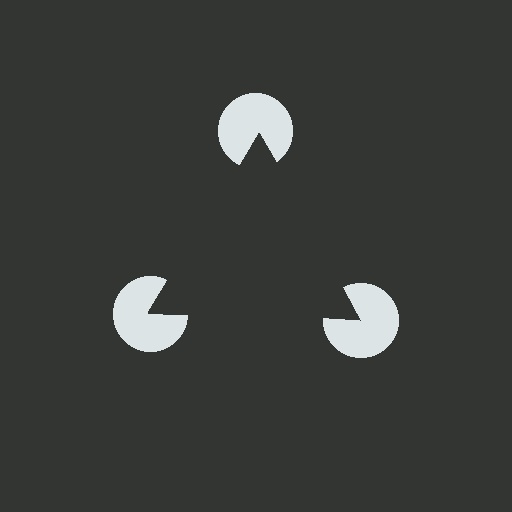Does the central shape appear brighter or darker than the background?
It typically appears slightly darker than the background, even though no actual brightness change is drawn.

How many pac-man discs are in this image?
There are 3 — one at each vertex of the illusory triangle.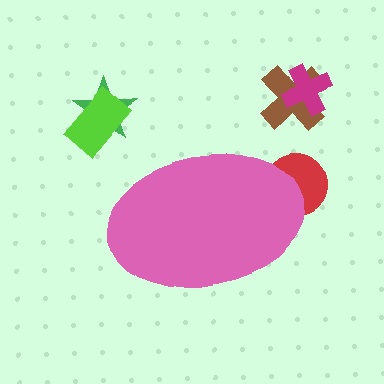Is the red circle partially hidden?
Yes, the red circle is partially hidden behind the pink ellipse.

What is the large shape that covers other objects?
A pink ellipse.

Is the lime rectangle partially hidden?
No, the lime rectangle is fully visible.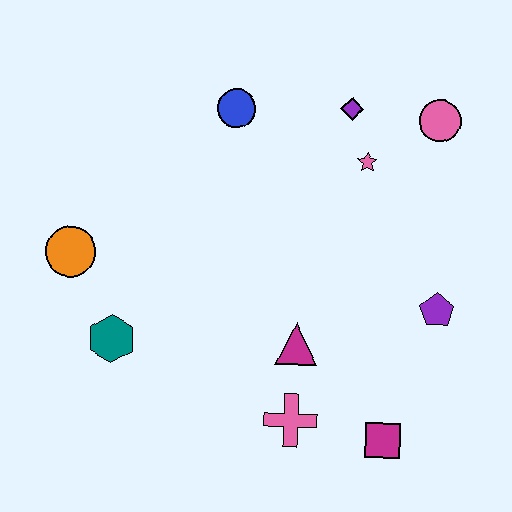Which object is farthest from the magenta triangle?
The pink circle is farthest from the magenta triangle.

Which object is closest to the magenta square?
The pink cross is closest to the magenta square.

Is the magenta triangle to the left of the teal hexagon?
No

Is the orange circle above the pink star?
No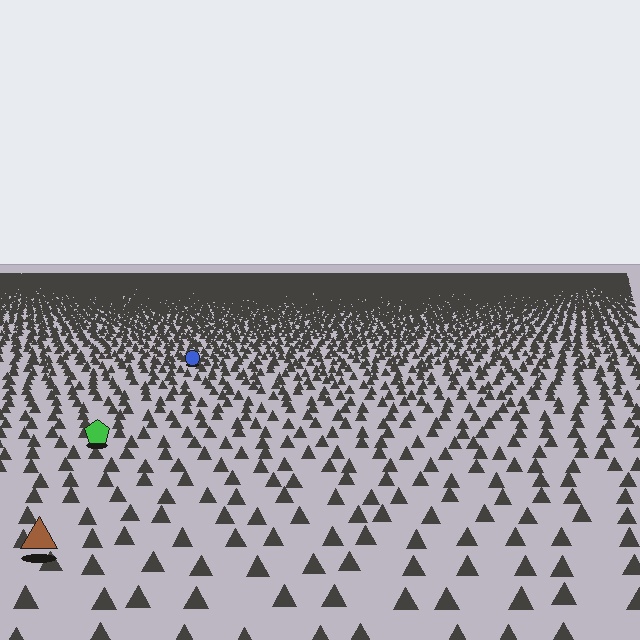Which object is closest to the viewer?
The brown triangle is closest. The texture marks near it are larger and more spread out.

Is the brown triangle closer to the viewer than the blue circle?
Yes. The brown triangle is closer — you can tell from the texture gradient: the ground texture is coarser near it.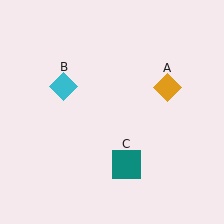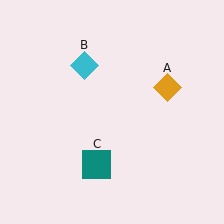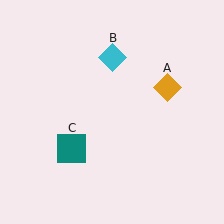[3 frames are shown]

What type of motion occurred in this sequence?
The cyan diamond (object B), teal square (object C) rotated clockwise around the center of the scene.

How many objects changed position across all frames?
2 objects changed position: cyan diamond (object B), teal square (object C).